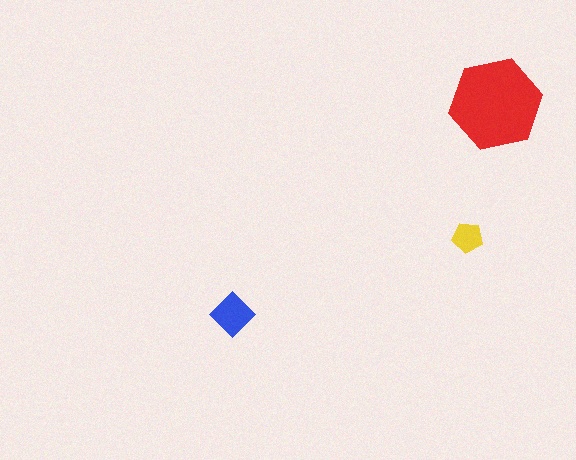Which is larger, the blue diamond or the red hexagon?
The red hexagon.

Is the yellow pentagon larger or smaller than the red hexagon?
Smaller.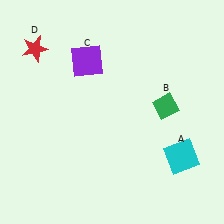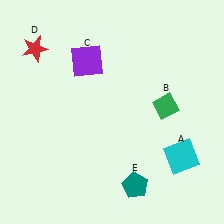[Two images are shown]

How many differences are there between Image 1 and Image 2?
There is 1 difference between the two images.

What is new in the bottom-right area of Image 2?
A teal pentagon (E) was added in the bottom-right area of Image 2.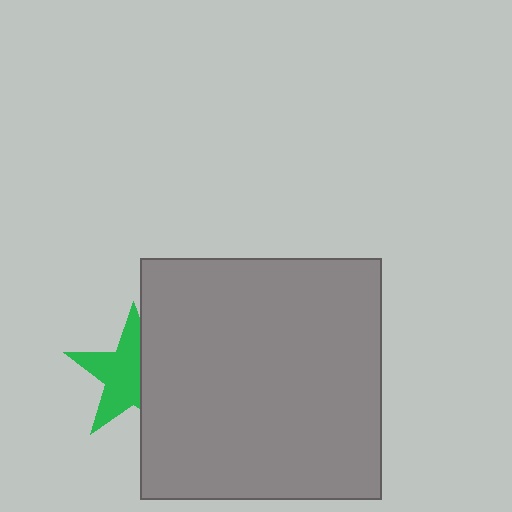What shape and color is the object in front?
The object in front is a gray square.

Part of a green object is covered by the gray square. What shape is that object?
It is a star.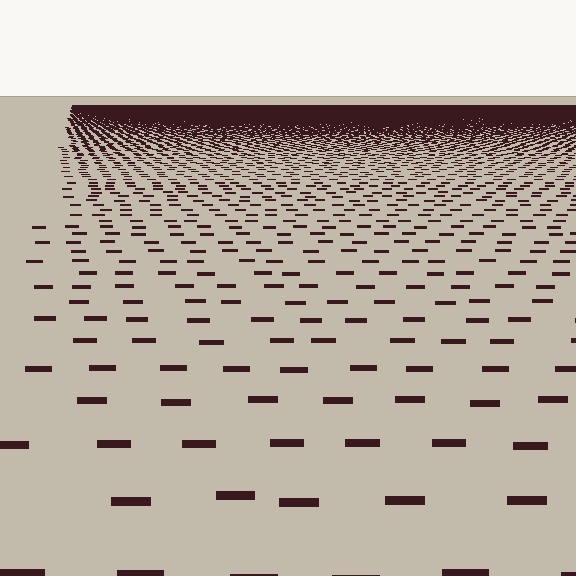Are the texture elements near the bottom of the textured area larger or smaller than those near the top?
Larger. Near the bottom, elements are closer to the viewer and appear at a bigger on-screen size.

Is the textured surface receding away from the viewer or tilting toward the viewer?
The surface is receding away from the viewer. Texture elements get smaller and denser toward the top.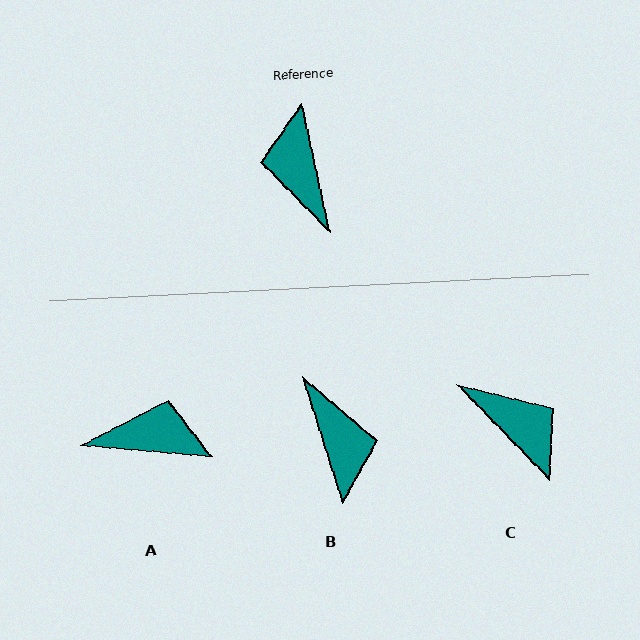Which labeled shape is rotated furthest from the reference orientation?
B, about 174 degrees away.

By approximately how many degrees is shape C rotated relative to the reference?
Approximately 148 degrees clockwise.